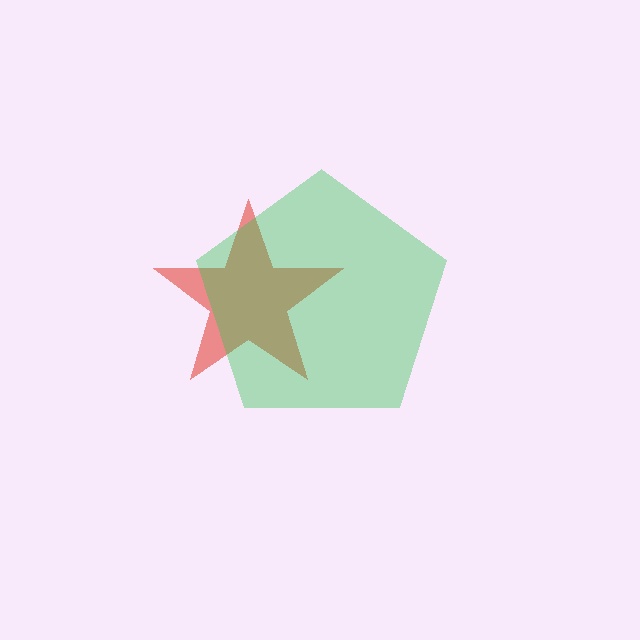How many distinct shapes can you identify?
There are 2 distinct shapes: a red star, a green pentagon.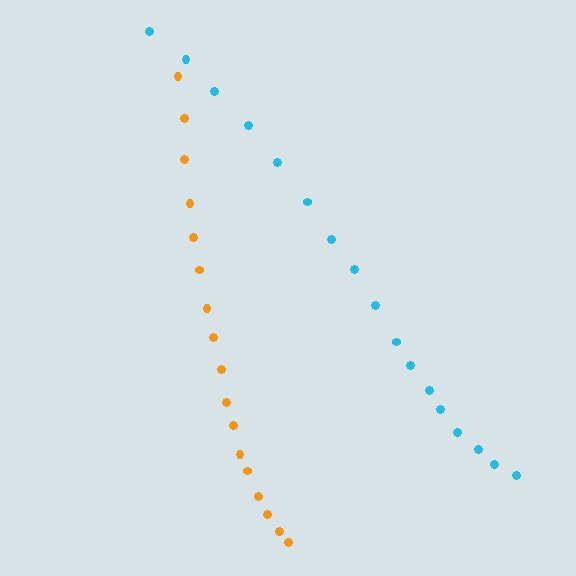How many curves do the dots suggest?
There are 2 distinct paths.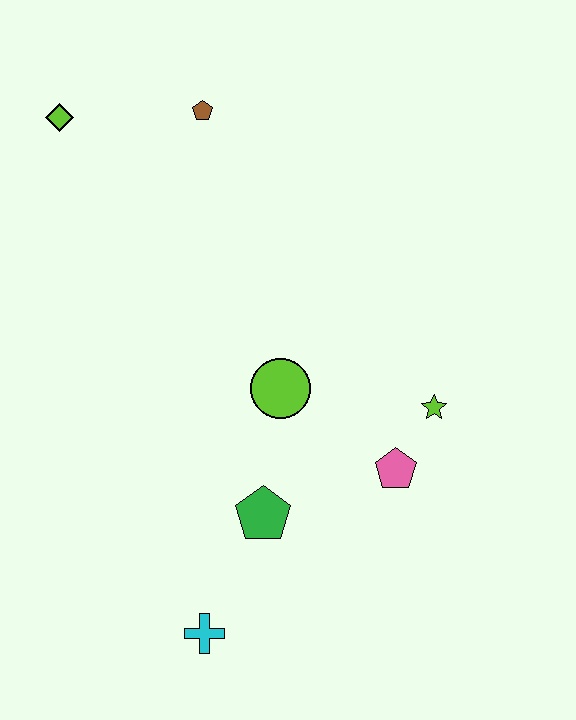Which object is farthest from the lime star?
The lime diamond is farthest from the lime star.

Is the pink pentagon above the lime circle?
No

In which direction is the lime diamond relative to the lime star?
The lime diamond is to the left of the lime star.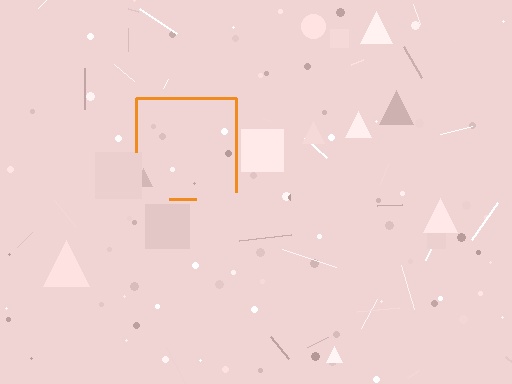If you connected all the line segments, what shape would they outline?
They would outline a square.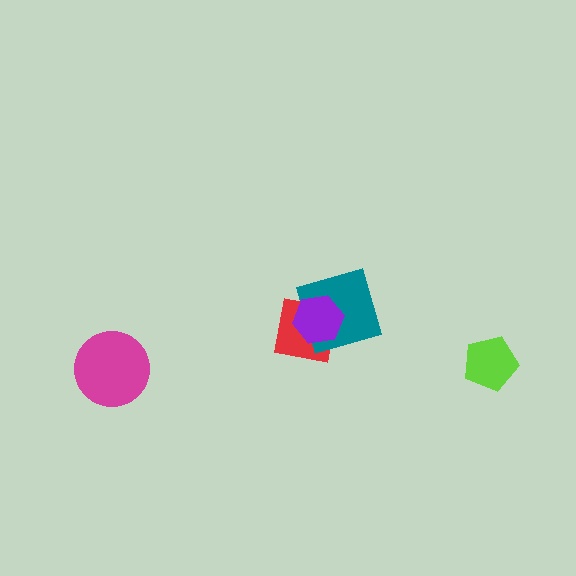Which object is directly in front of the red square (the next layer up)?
The teal square is directly in front of the red square.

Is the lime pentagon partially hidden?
No, no other shape covers it.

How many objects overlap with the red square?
2 objects overlap with the red square.